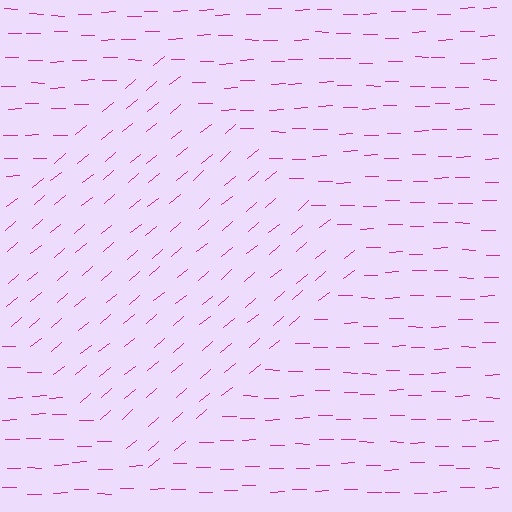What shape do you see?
I see a diamond.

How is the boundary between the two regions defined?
The boundary is defined purely by a change in line orientation (approximately 39 degrees difference). All lines are the same color and thickness.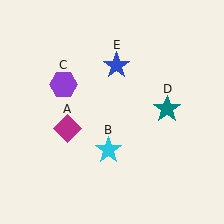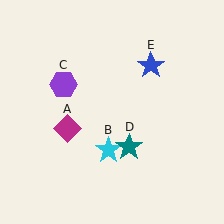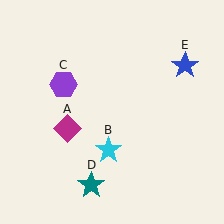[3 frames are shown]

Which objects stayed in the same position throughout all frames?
Magenta diamond (object A) and cyan star (object B) and purple hexagon (object C) remained stationary.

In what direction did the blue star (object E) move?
The blue star (object E) moved right.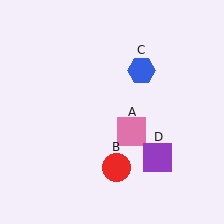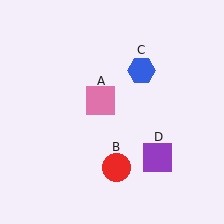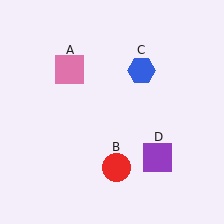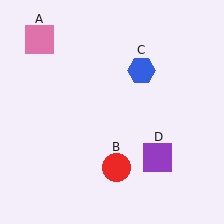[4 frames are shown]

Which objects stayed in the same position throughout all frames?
Red circle (object B) and blue hexagon (object C) and purple square (object D) remained stationary.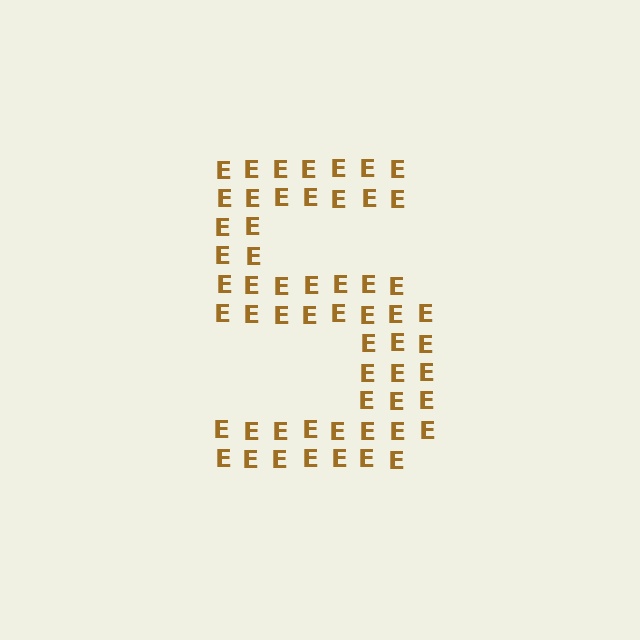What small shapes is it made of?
It is made of small letter E's.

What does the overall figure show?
The overall figure shows the digit 5.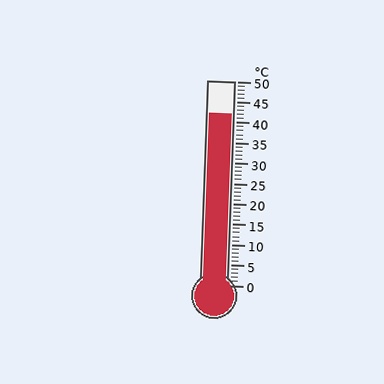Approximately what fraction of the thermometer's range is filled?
The thermometer is filled to approximately 85% of its range.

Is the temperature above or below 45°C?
The temperature is below 45°C.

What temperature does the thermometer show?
The thermometer shows approximately 42°C.